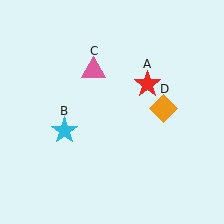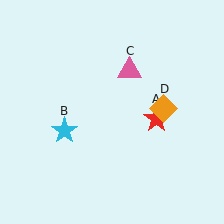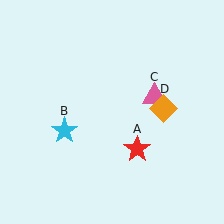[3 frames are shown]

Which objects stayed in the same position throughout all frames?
Cyan star (object B) and orange diamond (object D) remained stationary.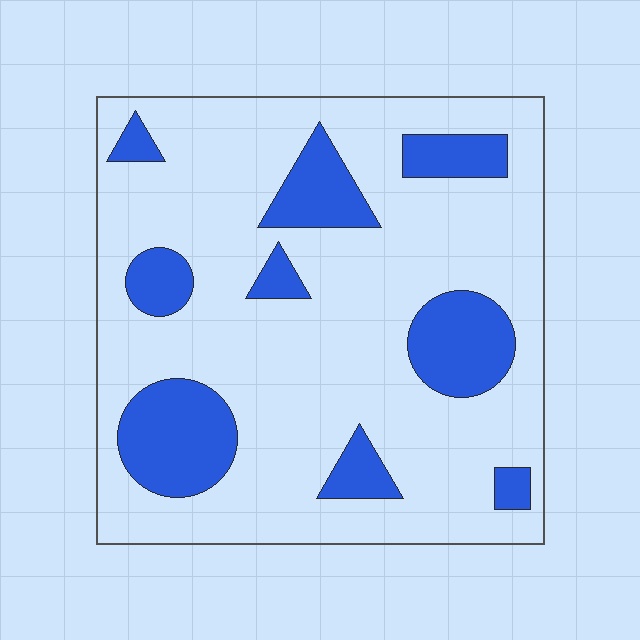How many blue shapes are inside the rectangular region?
9.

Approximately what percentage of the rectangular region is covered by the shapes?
Approximately 20%.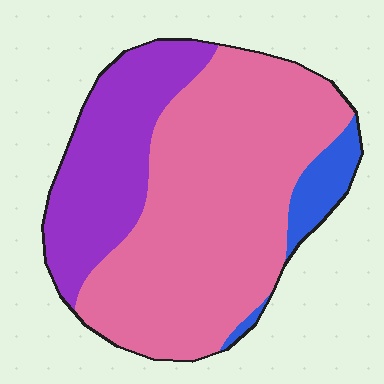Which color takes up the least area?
Blue, at roughly 5%.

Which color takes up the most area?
Pink, at roughly 65%.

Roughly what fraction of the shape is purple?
Purple takes up about one quarter (1/4) of the shape.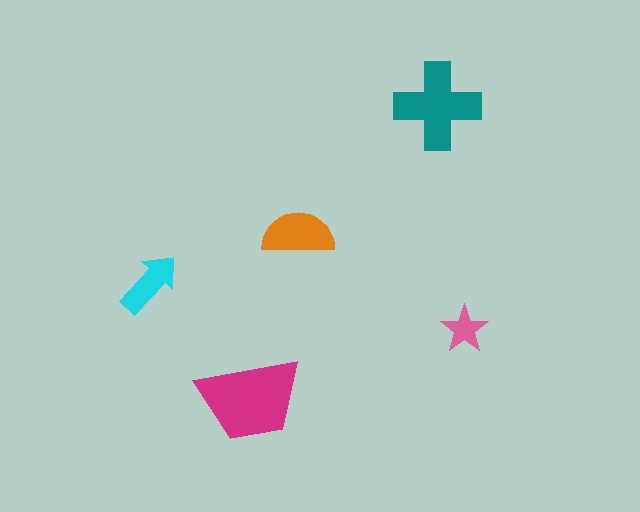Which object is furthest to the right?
The pink star is rightmost.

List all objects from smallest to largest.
The pink star, the cyan arrow, the orange semicircle, the teal cross, the magenta trapezoid.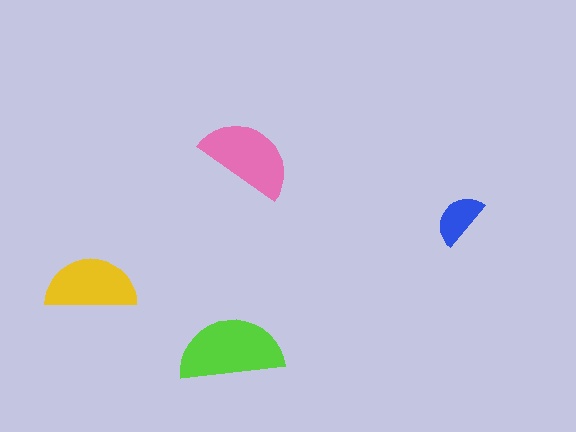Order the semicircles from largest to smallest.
the lime one, the pink one, the yellow one, the blue one.